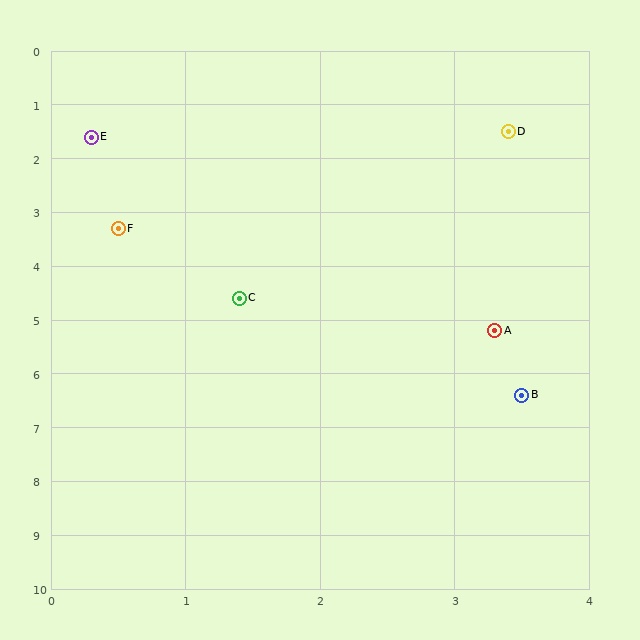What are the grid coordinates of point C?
Point C is at approximately (1.4, 4.6).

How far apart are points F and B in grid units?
Points F and B are about 4.3 grid units apart.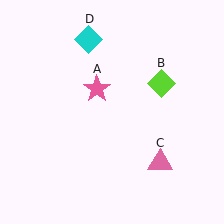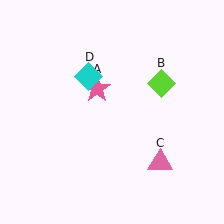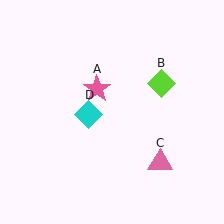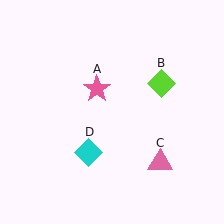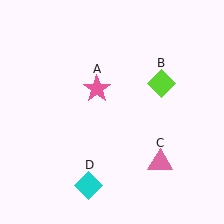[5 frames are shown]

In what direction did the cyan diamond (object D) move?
The cyan diamond (object D) moved down.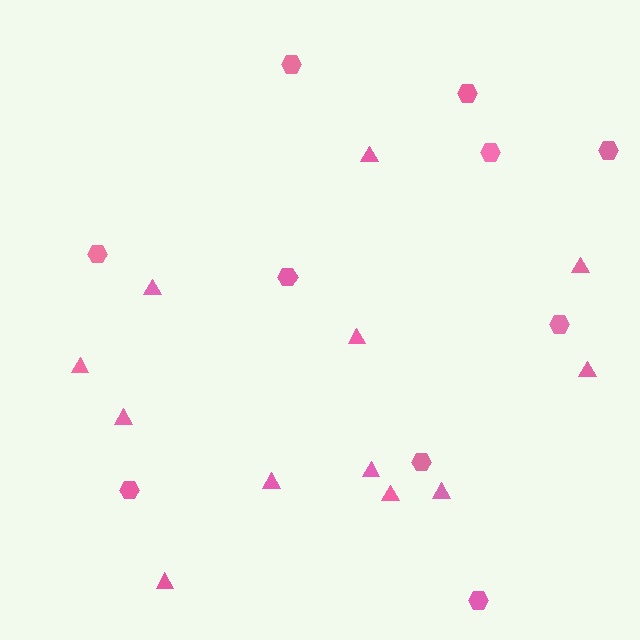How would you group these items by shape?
There are 2 groups: one group of triangles (12) and one group of hexagons (10).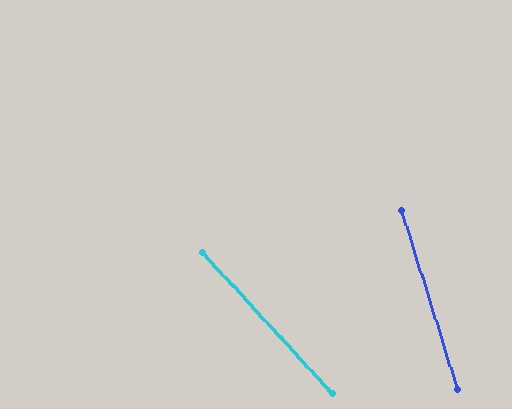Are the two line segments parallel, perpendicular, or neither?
Neither parallel nor perpendicular — they differ by about 25°.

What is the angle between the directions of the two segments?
Approximately 25 degrees.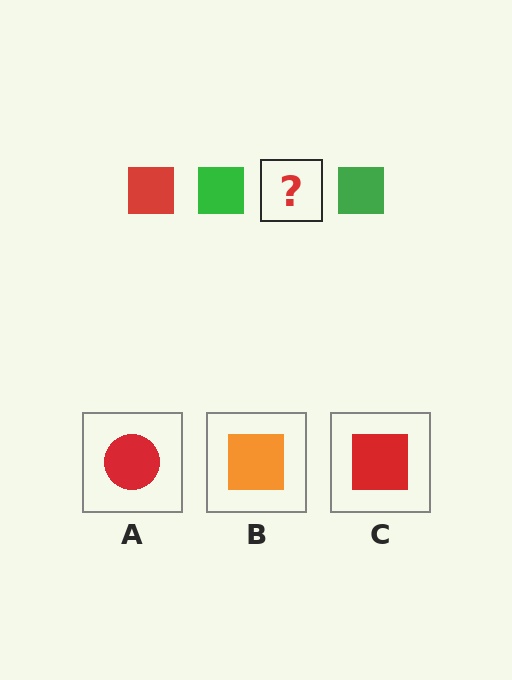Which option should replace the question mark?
Option C.